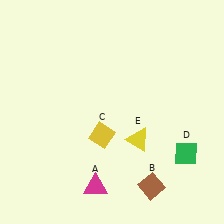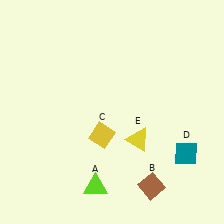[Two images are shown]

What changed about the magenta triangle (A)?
In Image 1, A is magenta. In Image 2, it changed to lime.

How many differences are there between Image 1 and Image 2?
There are 2 differences between the two images.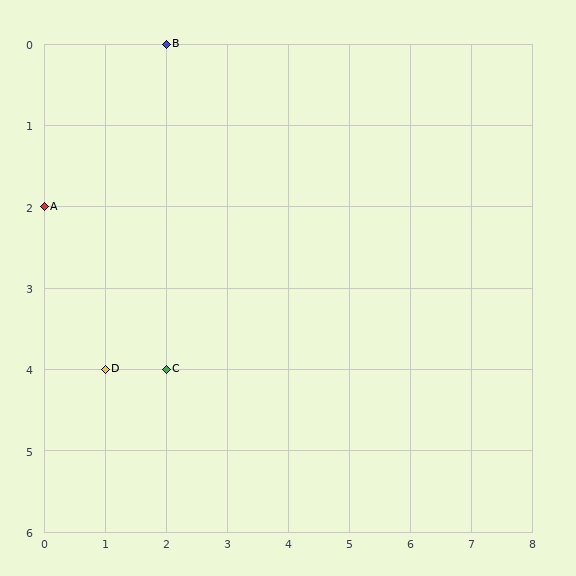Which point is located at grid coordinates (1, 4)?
Point D is at (1, 4).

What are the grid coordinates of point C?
Point C is at grid coordinates (2, 4).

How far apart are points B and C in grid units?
Points B and C are 4 rows apart.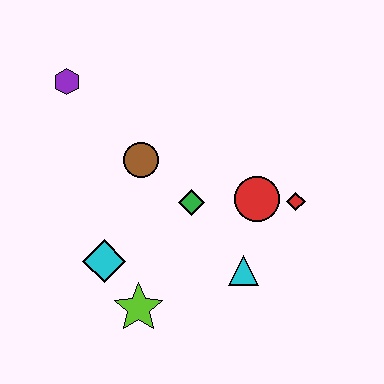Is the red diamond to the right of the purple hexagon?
Yes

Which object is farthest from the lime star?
The purple hexagon is farthest from the lime star.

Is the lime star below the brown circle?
Yes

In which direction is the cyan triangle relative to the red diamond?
The cyan triangle is below the red diamond.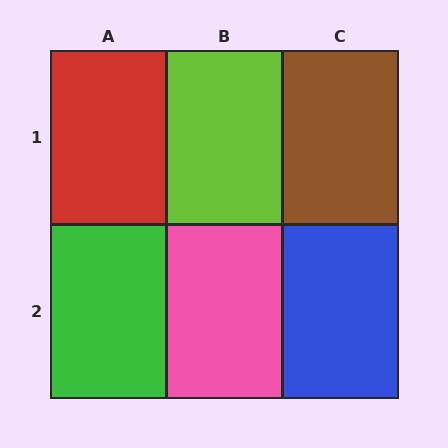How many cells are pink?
1 cell is pink.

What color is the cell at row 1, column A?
Red.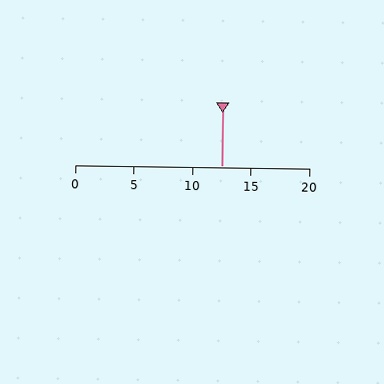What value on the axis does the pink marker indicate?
The marker indicates approximately 12.5.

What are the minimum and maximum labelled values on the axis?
The axis runs from 0 to 20.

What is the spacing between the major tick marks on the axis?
The major ticks are spaced 5 apart.